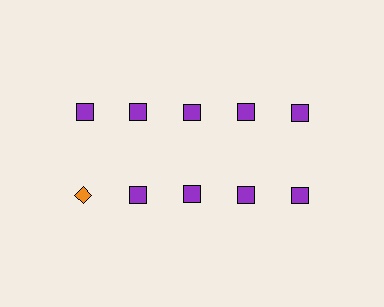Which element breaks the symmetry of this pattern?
The orange diamond in the second row, leftmost column breaks the symmetry. All other shapes are purple squares.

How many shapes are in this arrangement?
There are 10 shapes arranged in a grid pattern.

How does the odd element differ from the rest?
It differs in both color (orange instead of purple) and shape (diamond instead of square).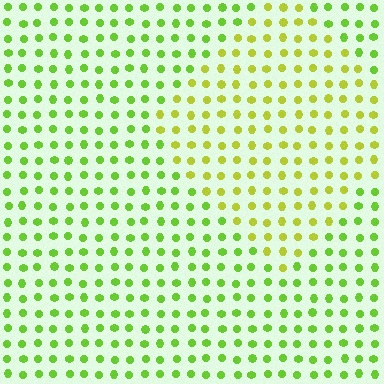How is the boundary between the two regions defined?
The boundary is defined purely by a slight shift in hue (about 30 degrees). Spacing, size, and orientation are identical on both sides.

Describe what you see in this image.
The image is filled with small lime elements in a uniform arrangement. A diamond-shaped region is visible where the elements are tinted to a slightly different hue, forming a subtle color boundary.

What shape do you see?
I see a diamond.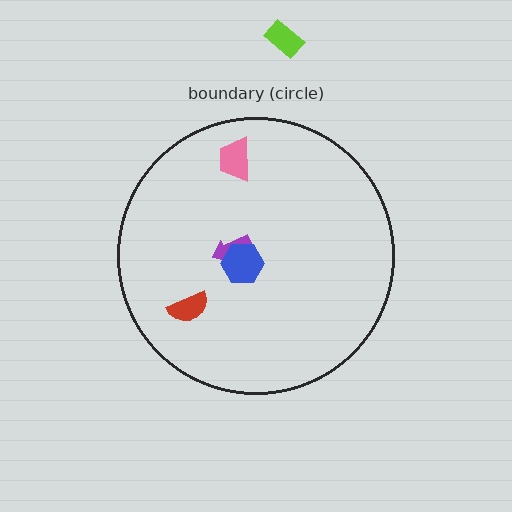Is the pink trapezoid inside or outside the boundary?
Inside.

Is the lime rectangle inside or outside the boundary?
Outside.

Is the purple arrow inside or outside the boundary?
Inside.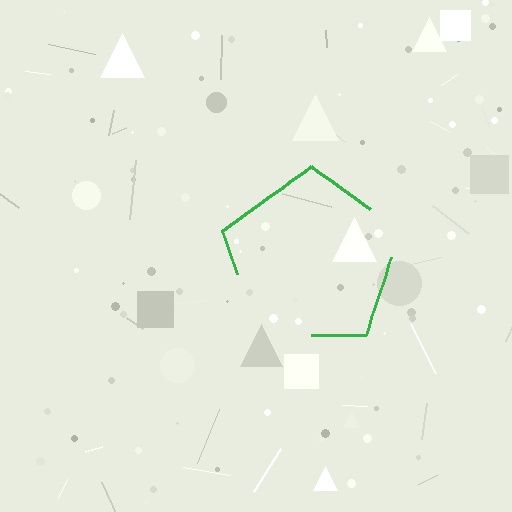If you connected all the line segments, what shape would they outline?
They would outline a pentagon.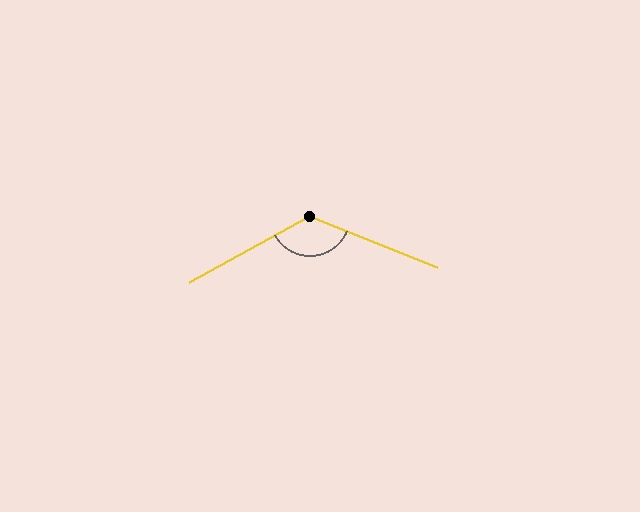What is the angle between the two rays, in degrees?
Approximately 129 degrees.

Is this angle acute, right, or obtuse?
It is obtuse.